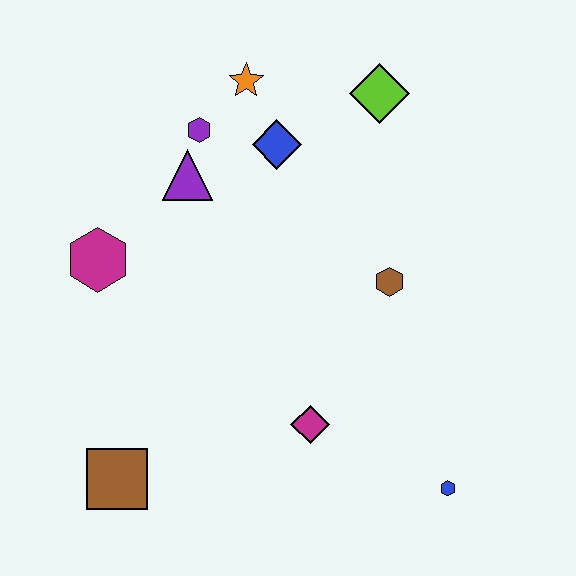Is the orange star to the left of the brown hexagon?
Yes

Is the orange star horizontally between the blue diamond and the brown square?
Yes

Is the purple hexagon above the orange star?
No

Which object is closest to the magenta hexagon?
The purple triangle is closest to the magenta hexagon.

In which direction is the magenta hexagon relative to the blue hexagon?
The magenta hexagon is to the left of the blue hexagon.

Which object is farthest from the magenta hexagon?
The blue hexagon is farthest from the magenta hexagon.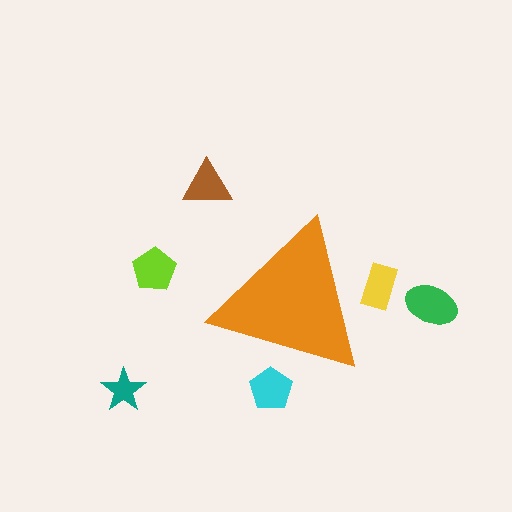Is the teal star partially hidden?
No, the teal star is fully visible.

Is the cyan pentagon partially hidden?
Yes, the cyan pentagon is partially hidden behind the orange triangle.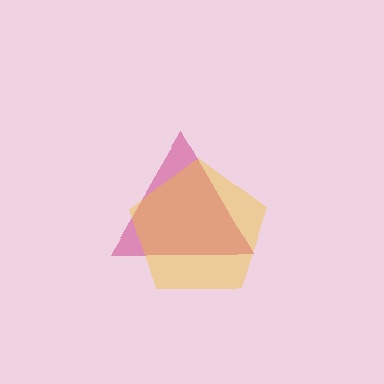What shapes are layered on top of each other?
The layered shapes are: a magenta triangle, a yellow pentagon.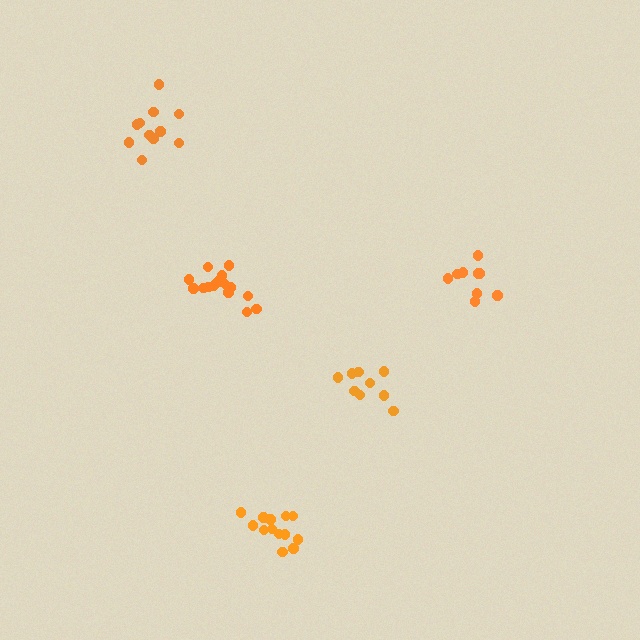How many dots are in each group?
Group 1: 15 dots, Group 2: 11 dots, Group 3: 9 dots, Group 4: 13 dots, Group 5: 9 dots (57 total).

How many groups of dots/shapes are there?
There are 5 groups.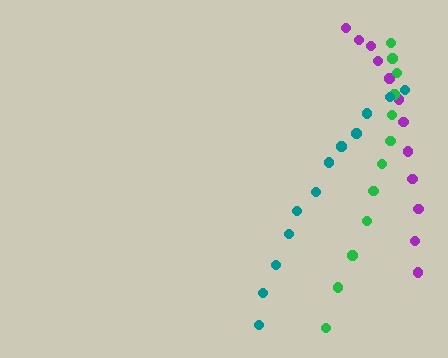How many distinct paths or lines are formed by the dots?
There are 3 distinct paths.